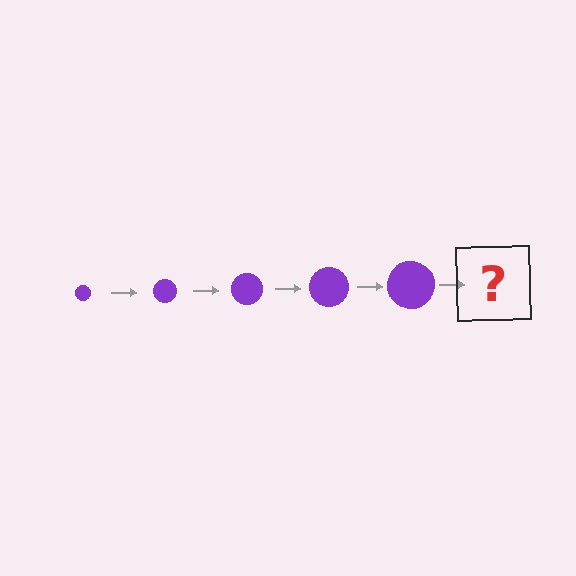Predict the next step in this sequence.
The next step is a purple circle, larger than the previous one.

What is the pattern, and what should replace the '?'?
The pattern is that the circle gets progressively larger each step. The '?' should be a purple circle, larger than the previous one.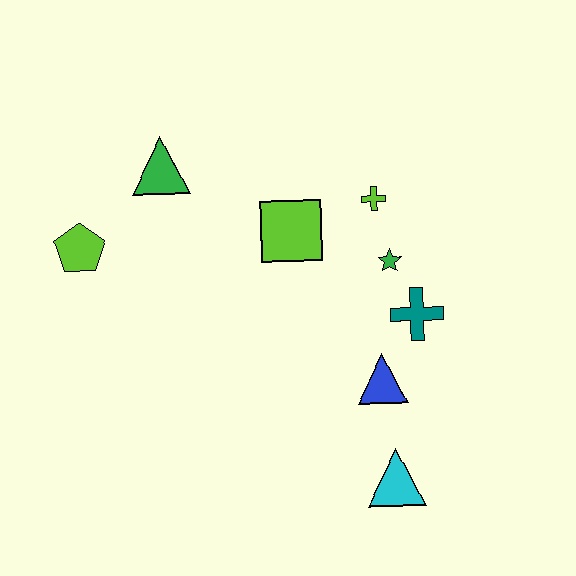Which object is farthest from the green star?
The lime pentagon is farthest from the green star.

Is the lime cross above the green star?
Yes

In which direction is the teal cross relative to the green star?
The teal cross is below the green star.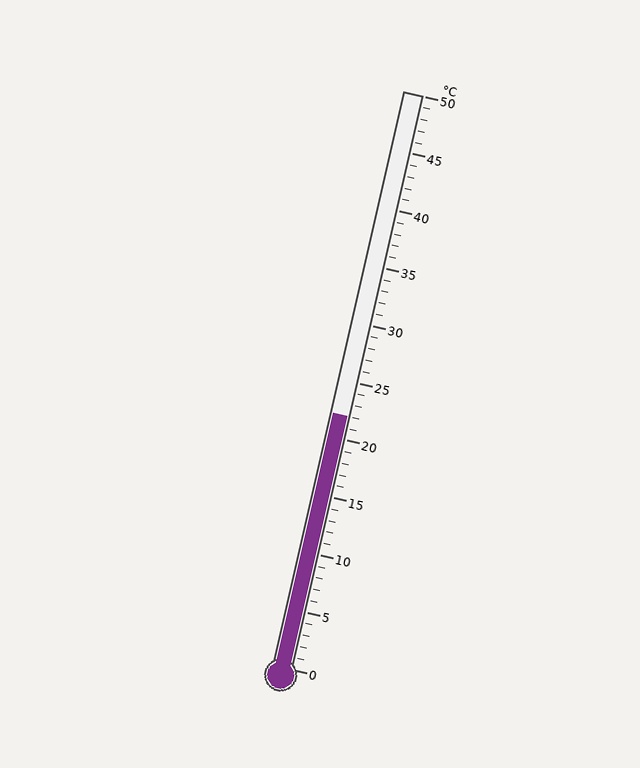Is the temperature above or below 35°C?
The temperature is below 35°C.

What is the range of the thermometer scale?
The thermometer scale ranges from 0°C to 50°C.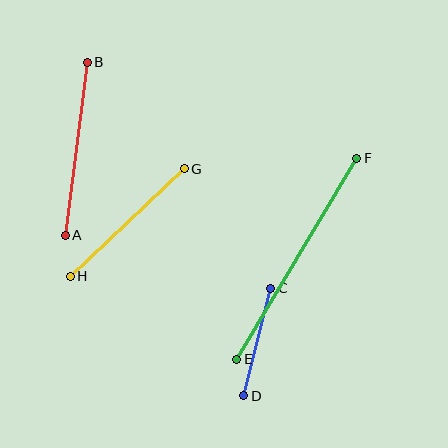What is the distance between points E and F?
The distance is approximately 234 pixels.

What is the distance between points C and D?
The distance is approximately 111 pixels.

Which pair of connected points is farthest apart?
Points E and F are farthest apart.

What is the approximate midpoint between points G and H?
The midpoint is at approximately (127, 222) pixels.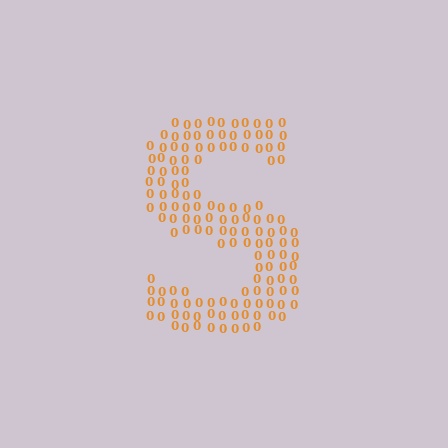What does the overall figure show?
The overall figure shows the letter S.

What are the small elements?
The small elements are digit 0's.